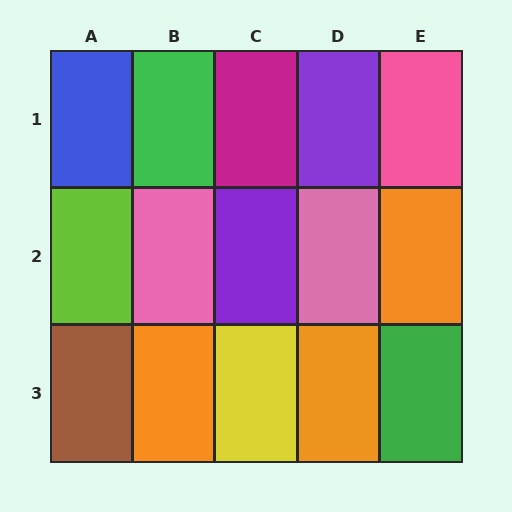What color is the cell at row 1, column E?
Pink.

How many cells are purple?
2 cells are purple.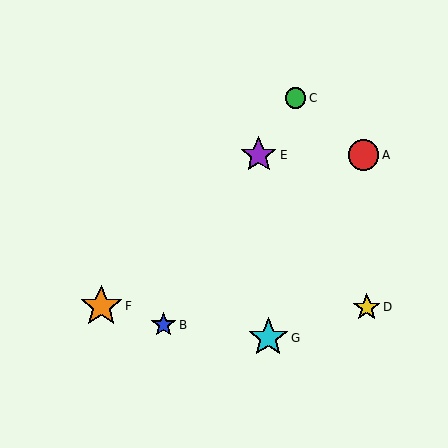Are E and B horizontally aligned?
No, E is at y≈155 and B is at y≈325.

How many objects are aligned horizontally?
2 objects (A, E) are aligned horizontally.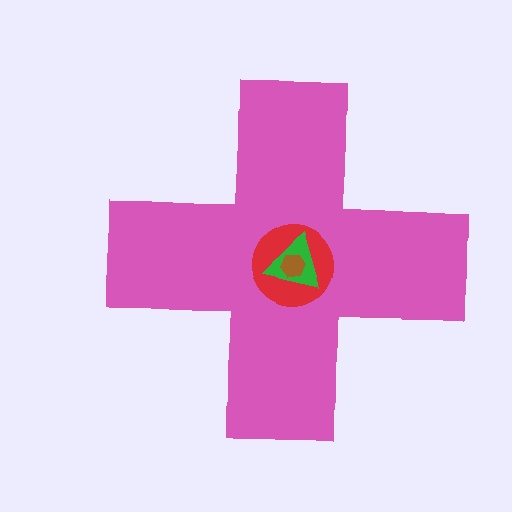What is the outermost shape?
The pink cross.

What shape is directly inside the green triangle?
The brown hexagon.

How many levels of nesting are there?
4.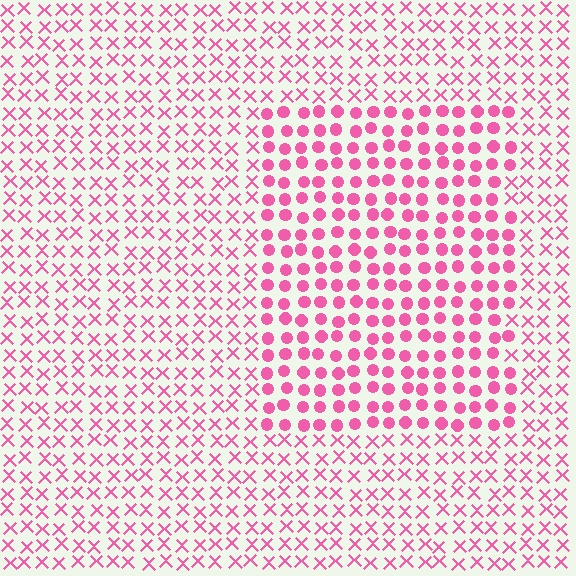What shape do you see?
I see a rectangle.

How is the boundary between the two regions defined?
The boundary is defined by a change in element shape: circles inside vs. X marks outside. All elements share the same color and spacing.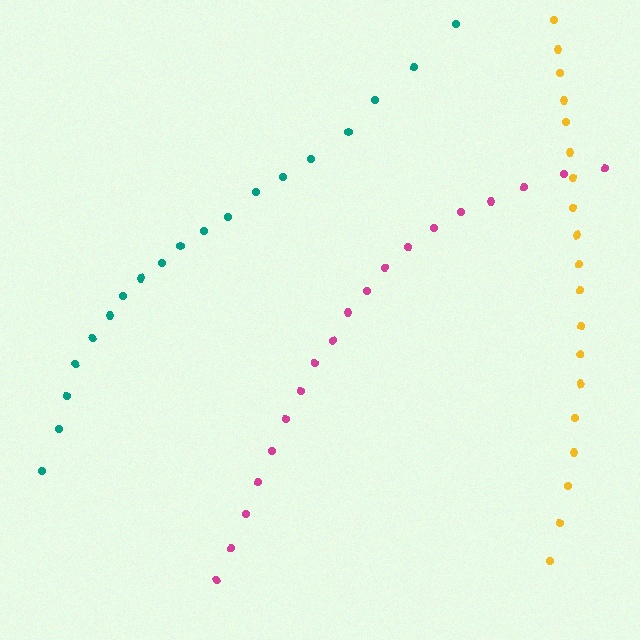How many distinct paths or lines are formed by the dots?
There are 3 distinct paths.